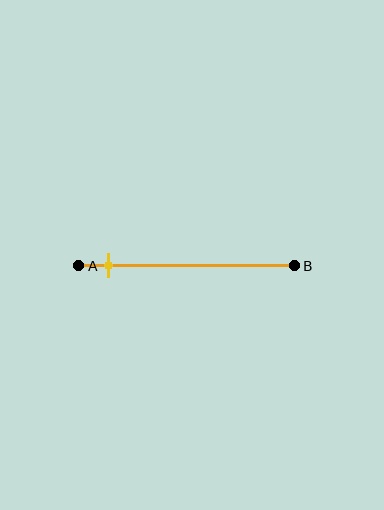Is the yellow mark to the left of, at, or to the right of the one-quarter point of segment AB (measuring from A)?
The yellow mark is to the left of the one-quarter point of segment AB.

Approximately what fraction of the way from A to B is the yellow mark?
The yellow mark is approximately 15% of the way from A to B.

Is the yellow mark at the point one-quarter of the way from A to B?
No, the mark is at about 15% from A, not at the 25% one-quarter point.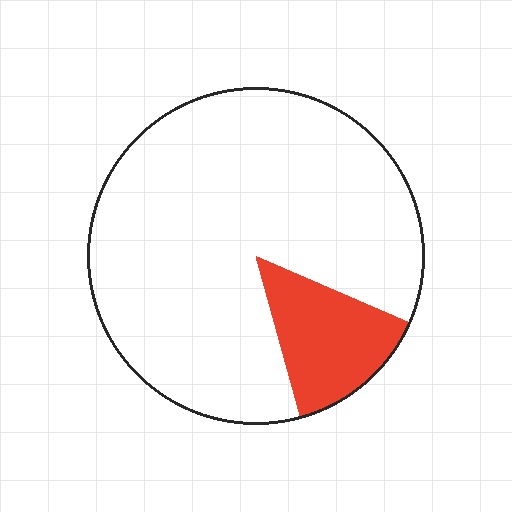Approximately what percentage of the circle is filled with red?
Approximately 15%.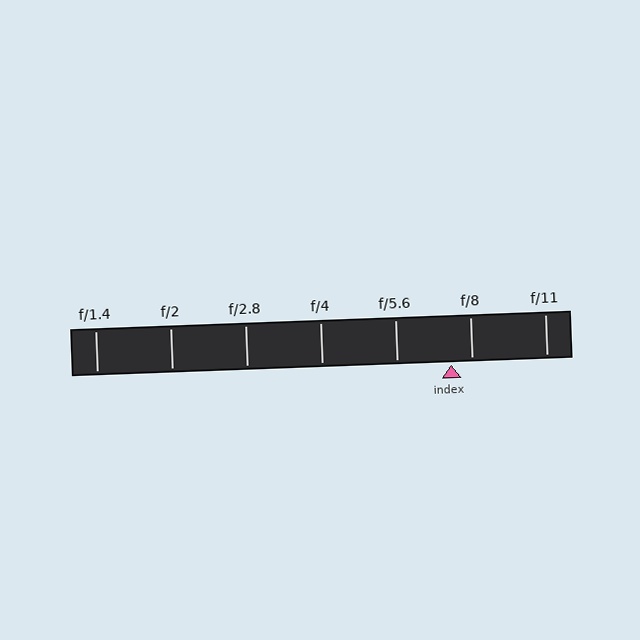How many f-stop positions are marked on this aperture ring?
There are 7 f-stop positions marked.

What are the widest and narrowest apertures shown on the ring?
The widest aperture shown is f/1.4 and the narrowest is f/11.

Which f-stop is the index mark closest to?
The index mark is closest to f/8.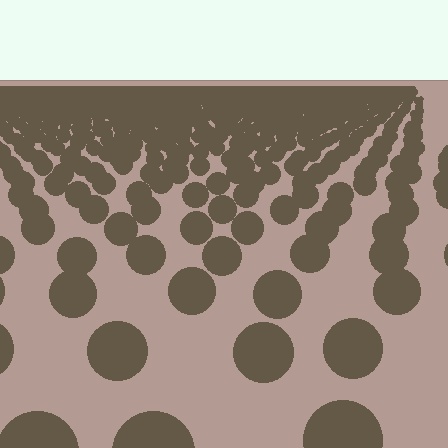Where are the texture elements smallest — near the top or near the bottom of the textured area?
Near the top.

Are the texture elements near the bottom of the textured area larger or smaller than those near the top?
Larger. Near the bottom, elements are closer to the viewer and appear at a bigger on-screen size.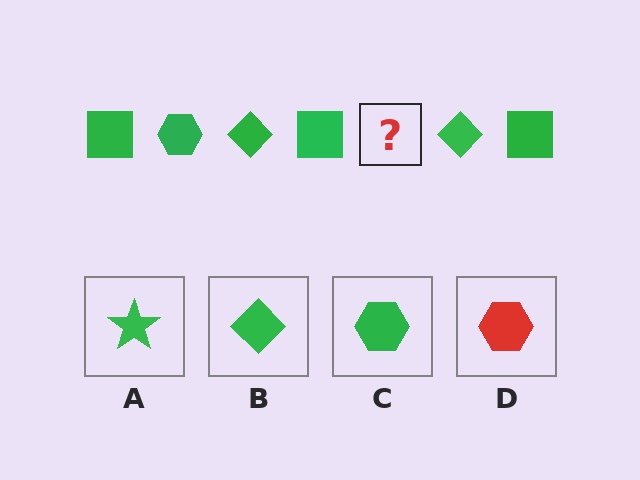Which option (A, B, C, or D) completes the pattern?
C.